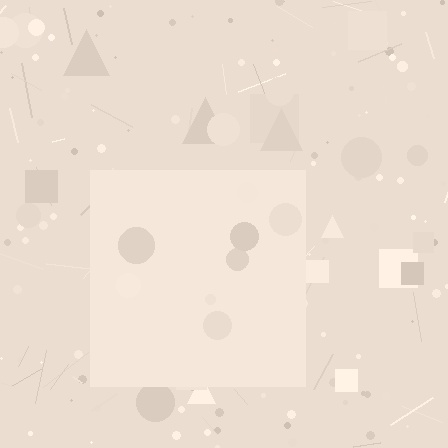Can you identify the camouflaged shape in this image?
The camouflaged shape is a square.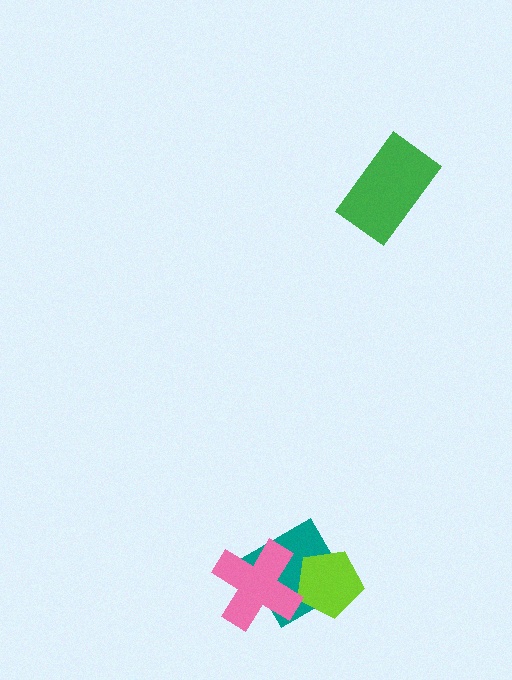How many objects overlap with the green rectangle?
0 objects overlap with the green rectangle.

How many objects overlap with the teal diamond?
2 objects overlap with the teal diamond.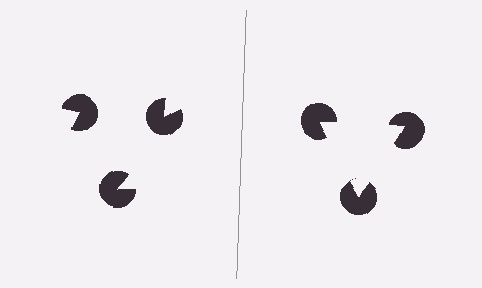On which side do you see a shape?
An illusory triangle appears on the right side. On the left side the wedge cuts are rotated, so no coherent shape forms.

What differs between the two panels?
The pac-man discs are positioned identically on both sides; only the wedge orientations differ. On the right they align to a triangle; on the left they are misaligned.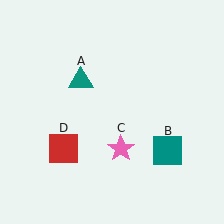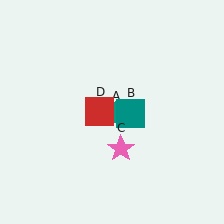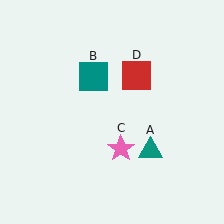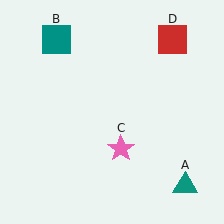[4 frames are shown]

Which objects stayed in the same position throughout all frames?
Pink star (object C) remained stationary.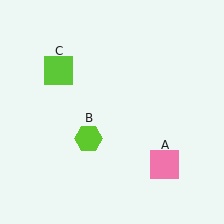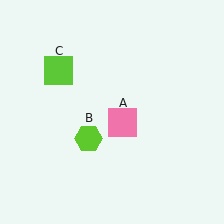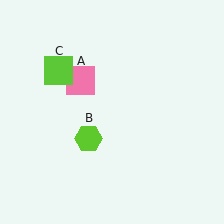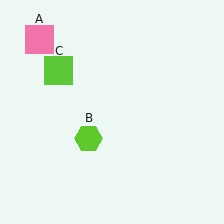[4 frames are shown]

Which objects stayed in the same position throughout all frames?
Lime hexagon (object B) and lime square (object C) remained stationary.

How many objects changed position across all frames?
1 object changed position: pink square (object A).